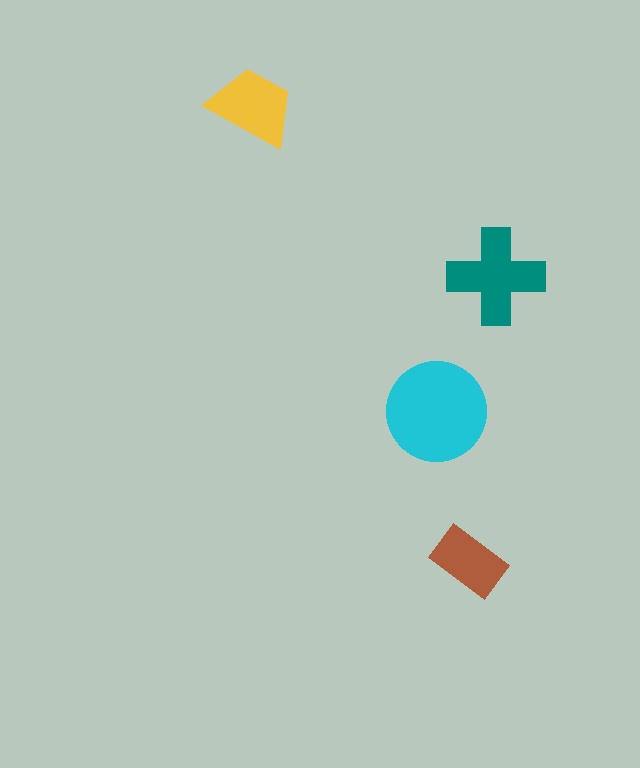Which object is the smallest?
The brown rectangle.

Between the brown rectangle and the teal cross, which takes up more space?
The teal cross.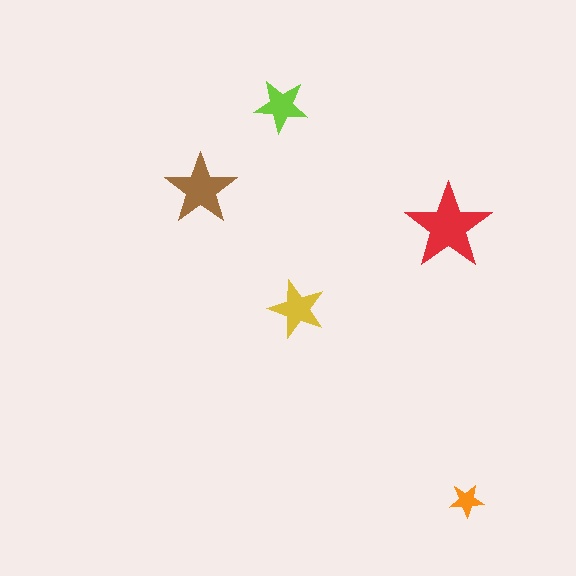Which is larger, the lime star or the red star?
The red one.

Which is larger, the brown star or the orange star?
The brown one.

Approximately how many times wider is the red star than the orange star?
About 2.5 times wider.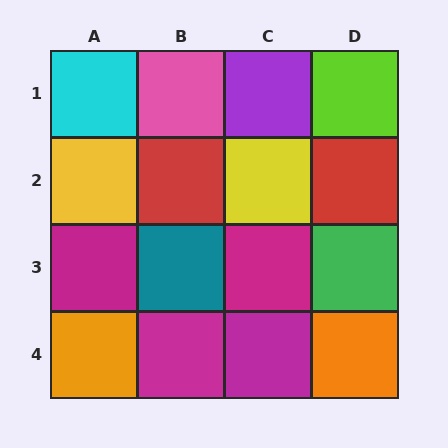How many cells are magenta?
4 cells are magenta.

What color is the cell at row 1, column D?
Lime.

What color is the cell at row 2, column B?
Red.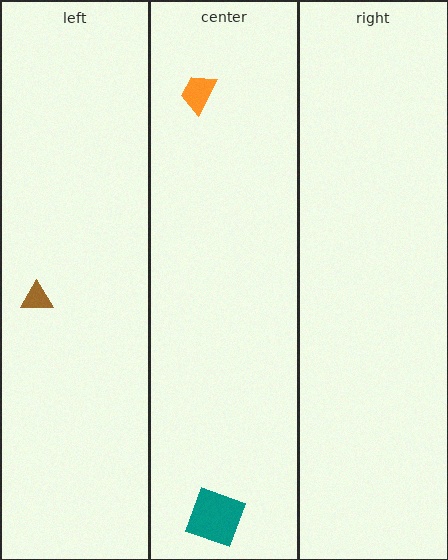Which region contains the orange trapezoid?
The center region.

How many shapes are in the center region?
2.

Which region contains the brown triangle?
The left region.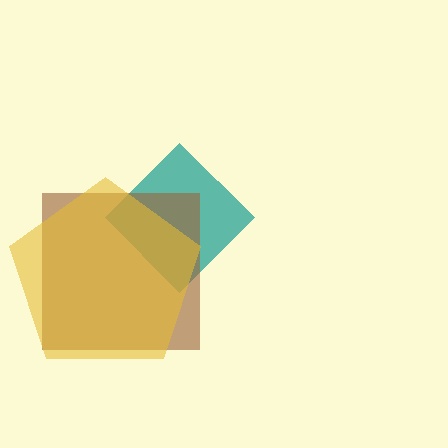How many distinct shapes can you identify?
There are 3 distinct shapes: a teal diamond, a brown square, a yellow pentagon.